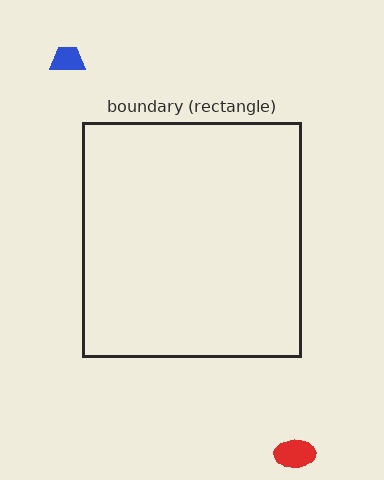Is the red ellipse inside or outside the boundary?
Outside.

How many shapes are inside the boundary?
0 inside, 2 outside.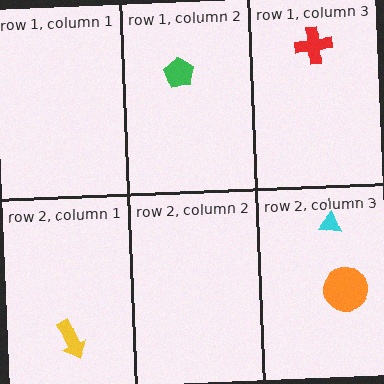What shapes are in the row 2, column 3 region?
The orange circle, the cyan triangle.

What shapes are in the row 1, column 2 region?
The green pentagon.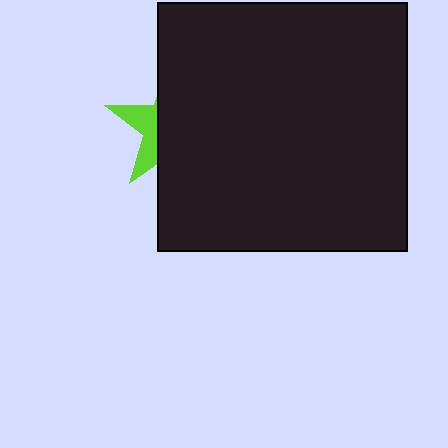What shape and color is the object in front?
The object in front is a black rectangle.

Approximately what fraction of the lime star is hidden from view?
Roughly 69% of the lime star is hidden behind the black rectangle.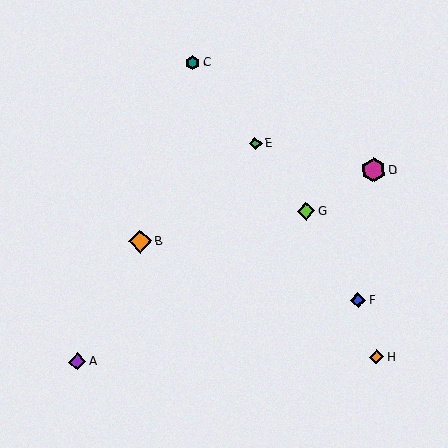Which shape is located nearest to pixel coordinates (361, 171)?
The magenta hexagon (labeled D) at (374, 170) is nearest to that location.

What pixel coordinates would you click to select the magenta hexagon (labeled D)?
Click at (374, 170) to select the magenta hexagon D.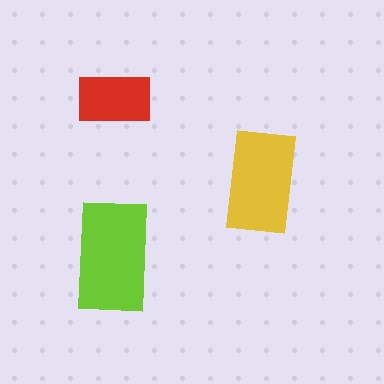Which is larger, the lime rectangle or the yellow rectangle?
The lime one.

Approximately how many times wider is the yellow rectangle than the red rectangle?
About 1.5 times wider.